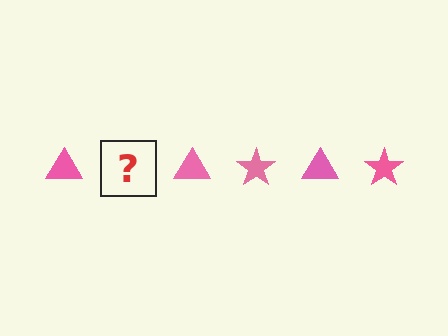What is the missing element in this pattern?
The missing element is a pink star.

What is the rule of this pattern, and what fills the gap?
The rule is that the pattern cycles through triangle, star shapes in pink. The gap should be filled with a pink star.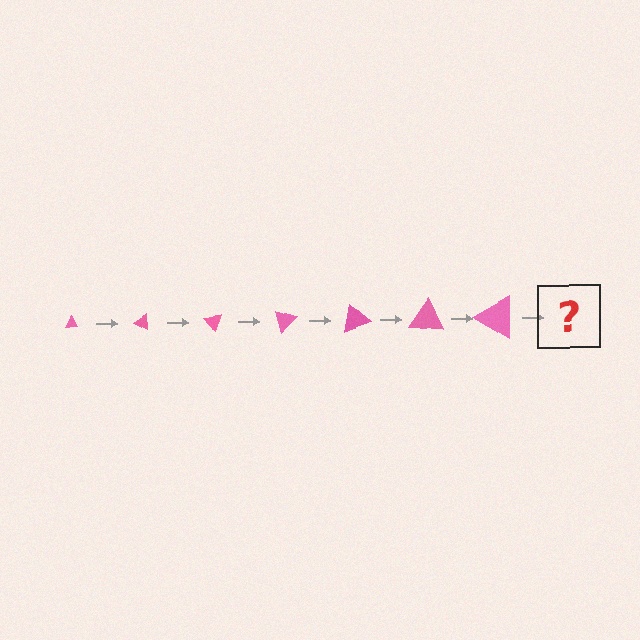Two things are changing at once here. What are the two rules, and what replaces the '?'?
The two rules are that the triangle grows larger each step and it rotates 25 degrees each step. The '?' should be a triangle, larger than the previous one and rotated 175 degrees from the start.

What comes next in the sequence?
The next element should be a triangle, larger than the previous one and rotated 175 degrees from the start.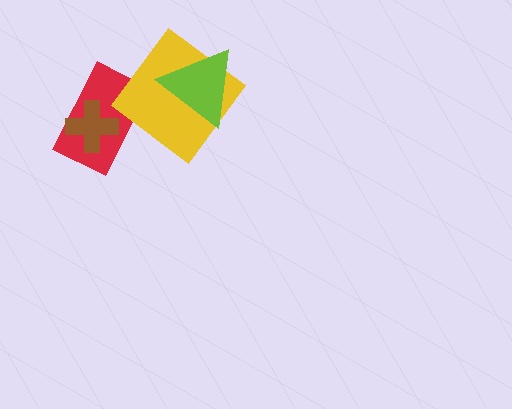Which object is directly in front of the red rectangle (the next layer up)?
The brown cross is directly in front of the red rectangle.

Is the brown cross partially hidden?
No, no other shape covers it.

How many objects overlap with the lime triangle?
1 object overlaps with the lime triangle.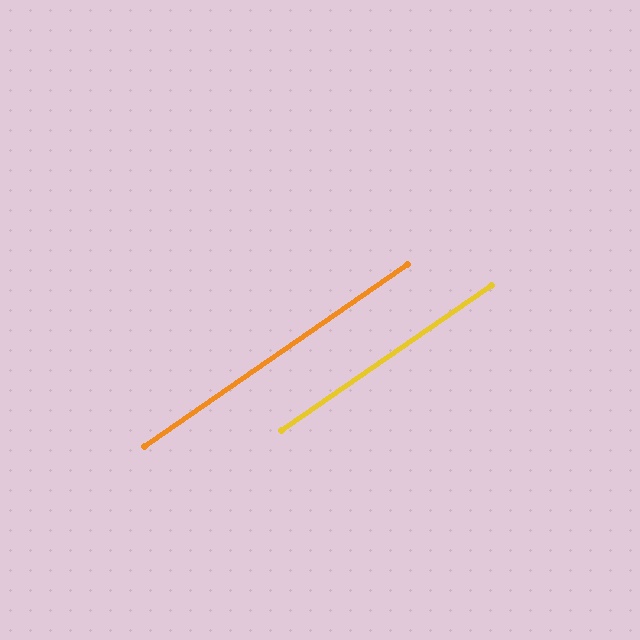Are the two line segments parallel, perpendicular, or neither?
Parallel — their directions differ by only 0.1°.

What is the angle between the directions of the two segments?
Approximately 0 degrees.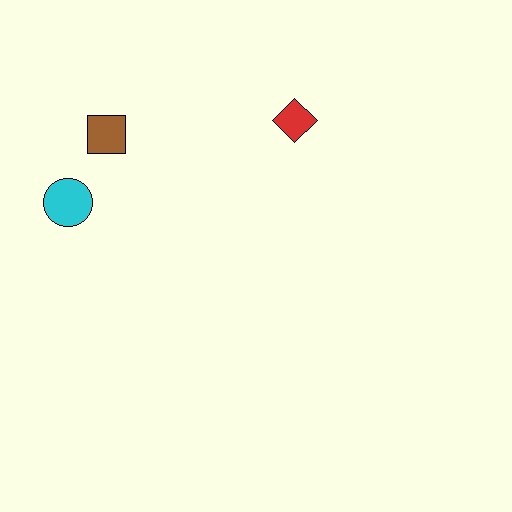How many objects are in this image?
There are 3 objects.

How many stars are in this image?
There are no stars.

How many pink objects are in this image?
There are no pink objects.